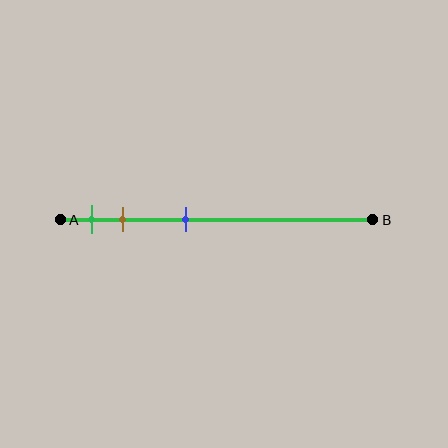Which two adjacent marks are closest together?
The green and brown marks are the closest adjacent pair.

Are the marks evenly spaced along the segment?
No, the marks are not evenly spaced.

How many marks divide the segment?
There are 3 marks dividing the segment.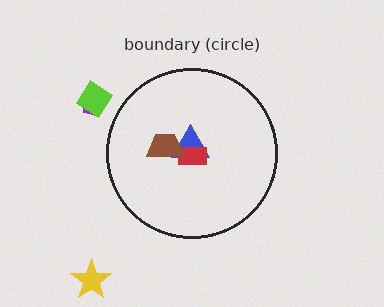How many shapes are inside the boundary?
3 inside, 3 outside.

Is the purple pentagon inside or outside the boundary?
Outside.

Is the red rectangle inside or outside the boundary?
Inside.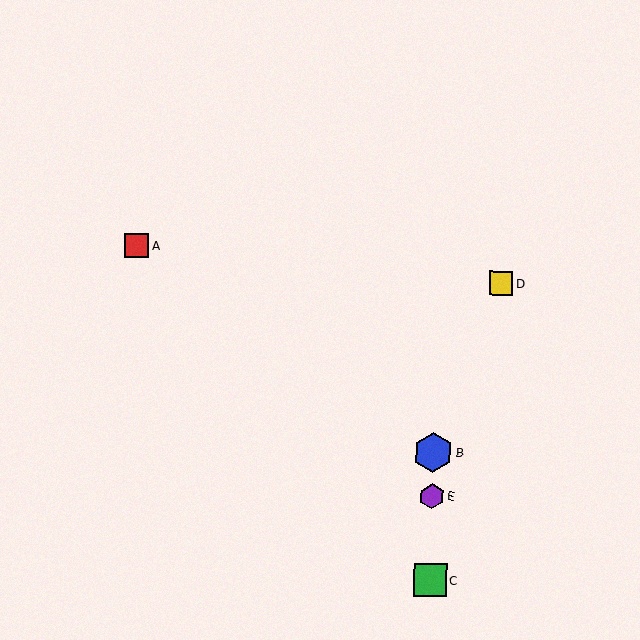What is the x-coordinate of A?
Object A is at x≈136.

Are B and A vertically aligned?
No, B is at x≈433 and A is at x≈136.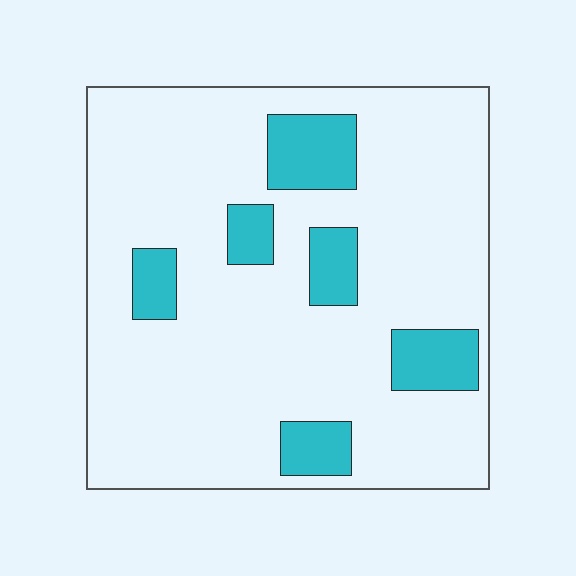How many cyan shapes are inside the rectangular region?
6.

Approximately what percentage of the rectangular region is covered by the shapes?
Approximately 15%.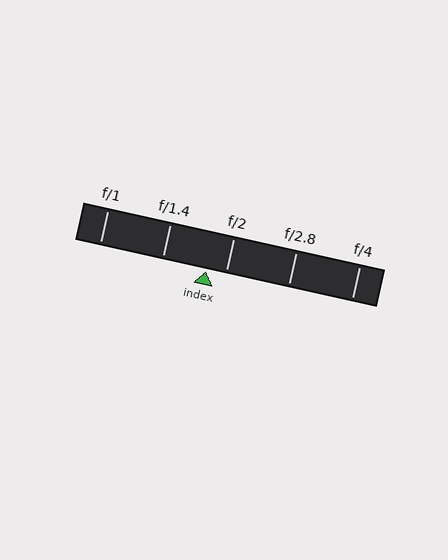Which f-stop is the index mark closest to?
The index mark is closest to f/2.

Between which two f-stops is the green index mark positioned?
The index mark is between f/1.4 and f/2.